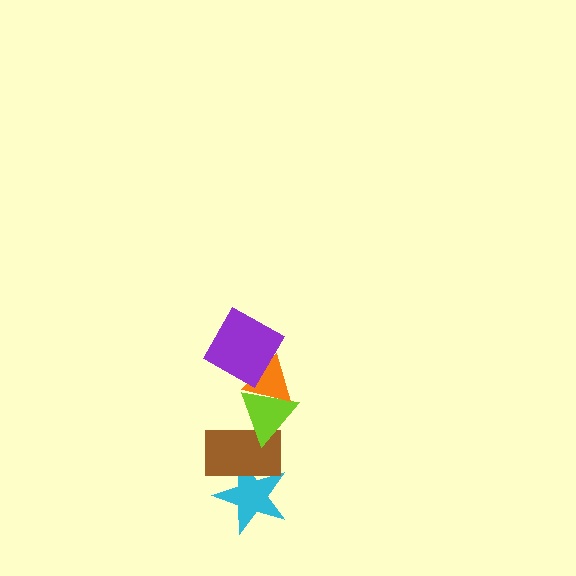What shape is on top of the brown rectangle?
The lime triangle is on top of the brown rectangle.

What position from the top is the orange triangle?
The orange triangle is 2nd from the top.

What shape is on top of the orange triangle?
The purple square is on top of the orange triangle.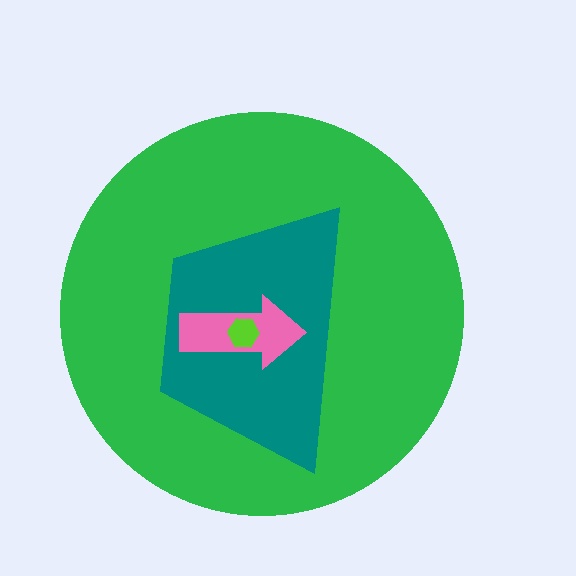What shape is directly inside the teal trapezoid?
The pink arrow.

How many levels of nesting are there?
4.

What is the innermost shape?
The lime hexagon.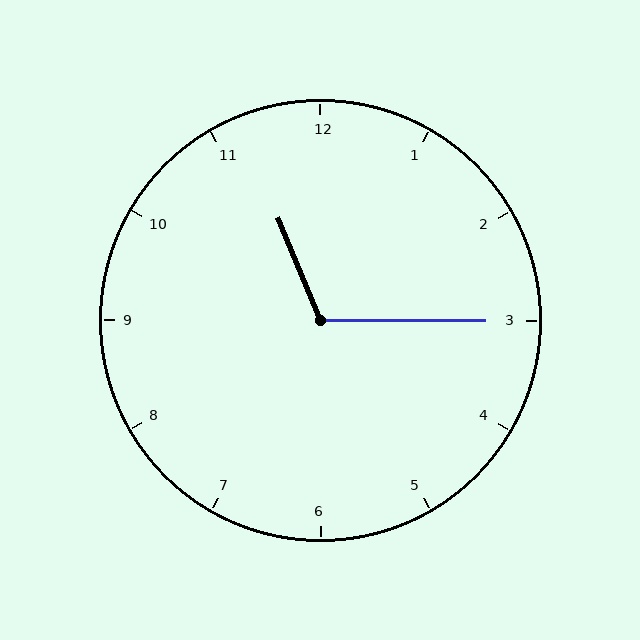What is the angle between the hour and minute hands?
Approximately 112 degrees.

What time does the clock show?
11:15.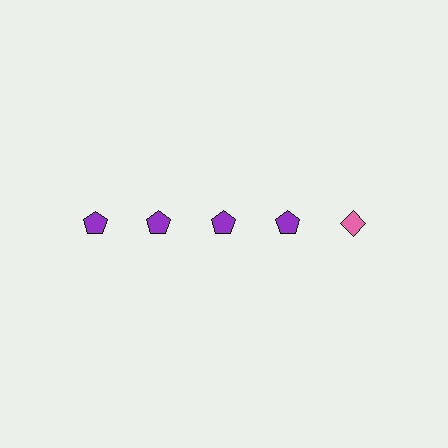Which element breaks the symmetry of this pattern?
The pink diamond in the top row, rightmost column breaks the symmetry. All other shapes are purple pentagons.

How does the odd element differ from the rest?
It differs in both color (pink instead of purple) and shape (diamond instead of pentagon).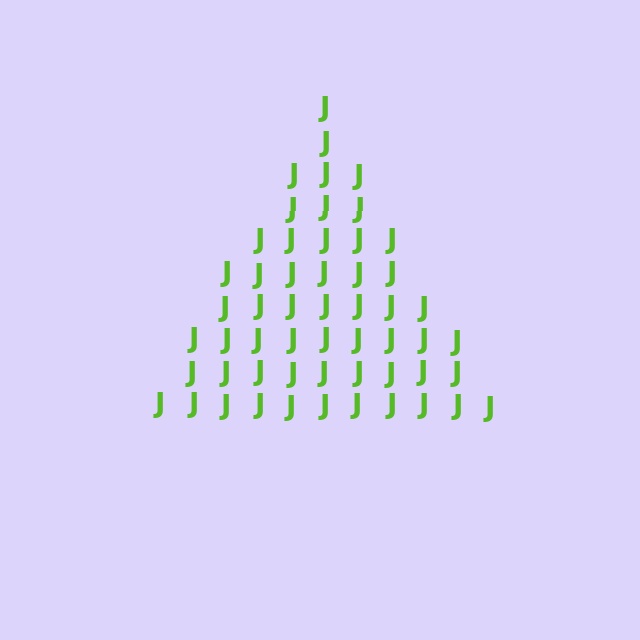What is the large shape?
The large shape is a triangle.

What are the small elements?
The small elements are letter J's.